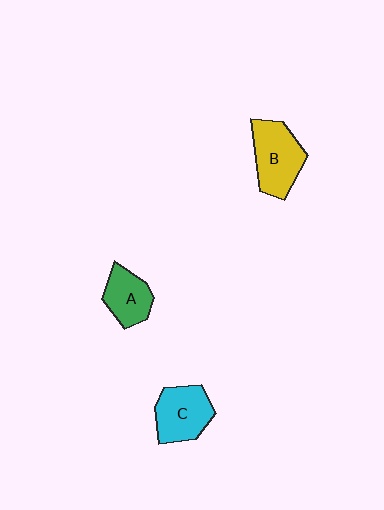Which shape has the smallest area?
Shape A (green).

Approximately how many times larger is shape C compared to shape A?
Approximately 1.3 times.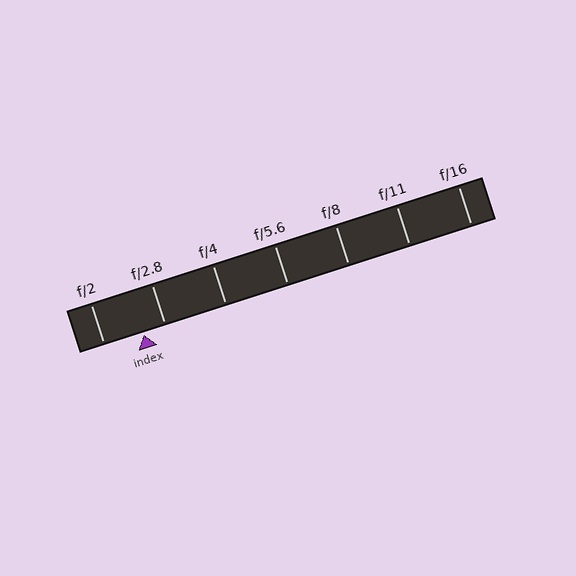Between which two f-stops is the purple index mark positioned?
The index mark is between f/2 and f/2.8.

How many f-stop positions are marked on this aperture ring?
There are 7 f-stop positions marked.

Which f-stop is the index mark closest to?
The index mark is closest to f/2.8.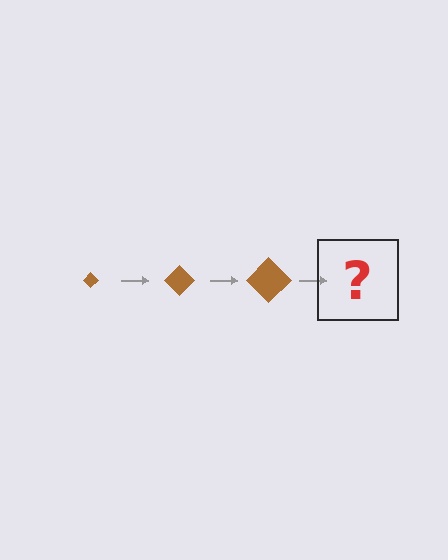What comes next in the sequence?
The next element should be a brown diamond, larger than the previous one.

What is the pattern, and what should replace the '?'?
The pattern is that the diamond gets progressively larger each step. The '?' should be a brown diamond, larger than the previous one.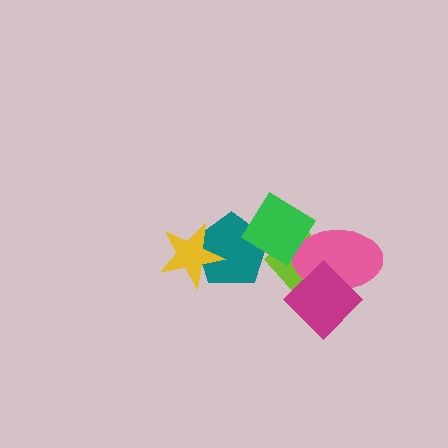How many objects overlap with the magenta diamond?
2 objects overlap with the magenta diamond.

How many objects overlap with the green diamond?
3 objects overlap with the green diamond.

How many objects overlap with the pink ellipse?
3 objects overlap with the pink ellipse.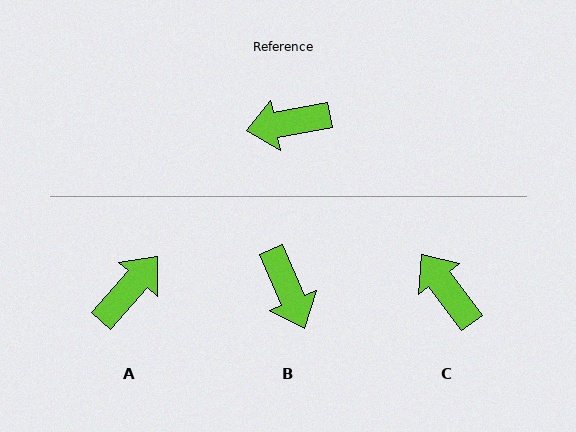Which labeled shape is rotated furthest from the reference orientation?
A, about 142 degrees away.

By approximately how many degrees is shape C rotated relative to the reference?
Approximately 64 degrees clockwise.